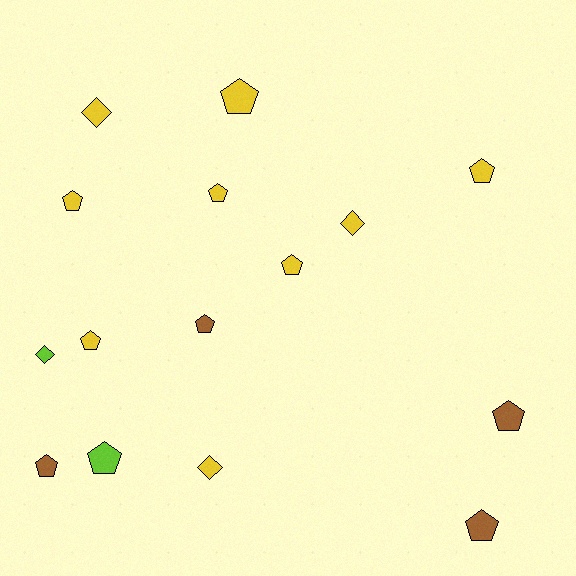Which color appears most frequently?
Yellow, with 9 objects.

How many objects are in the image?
There are 15 objects.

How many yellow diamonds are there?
There are 3 yellow diamonds.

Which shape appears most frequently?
Pentagon, with 11 objects.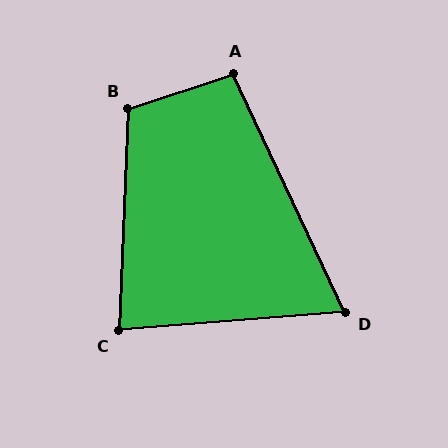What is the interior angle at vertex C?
Approximately 83 degrees (acute).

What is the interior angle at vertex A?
Approximately 97 degrees (obtuse).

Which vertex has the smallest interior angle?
D, at approximately 69 degrees.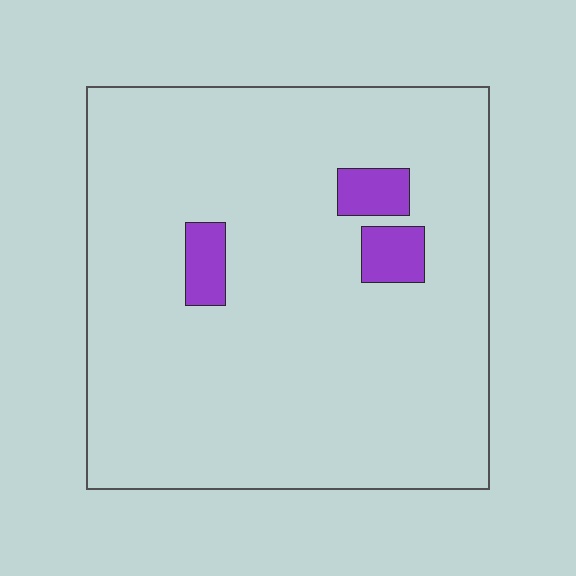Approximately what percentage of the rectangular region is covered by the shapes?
Approximately 5%.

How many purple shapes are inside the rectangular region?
3.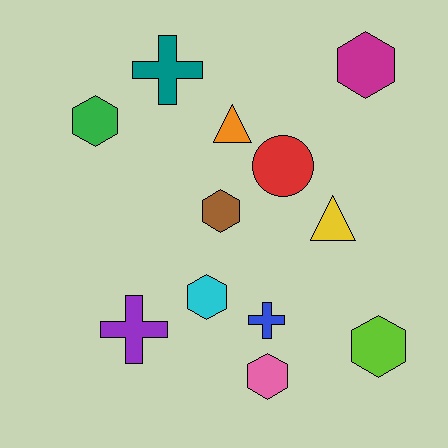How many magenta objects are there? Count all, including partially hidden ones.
There is 1 magenta object.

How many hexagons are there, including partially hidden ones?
There are 6 hexagons.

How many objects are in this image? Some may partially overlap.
There are 12 objects.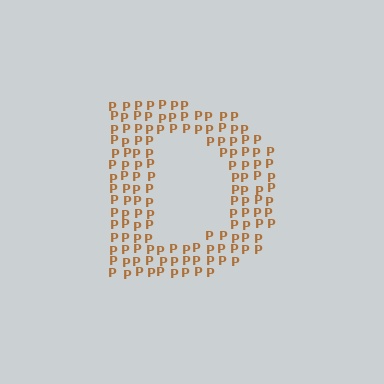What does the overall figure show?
The overall figure shows the letter D.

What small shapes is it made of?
It is made of small letter P's.